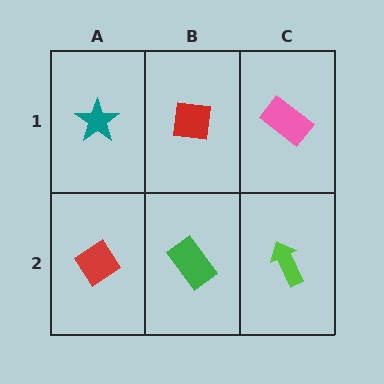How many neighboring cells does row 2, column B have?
3.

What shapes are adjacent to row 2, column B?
A red square (row 1, column B), a red diamond (row 2, column A), a lime arrow (row 2, column C).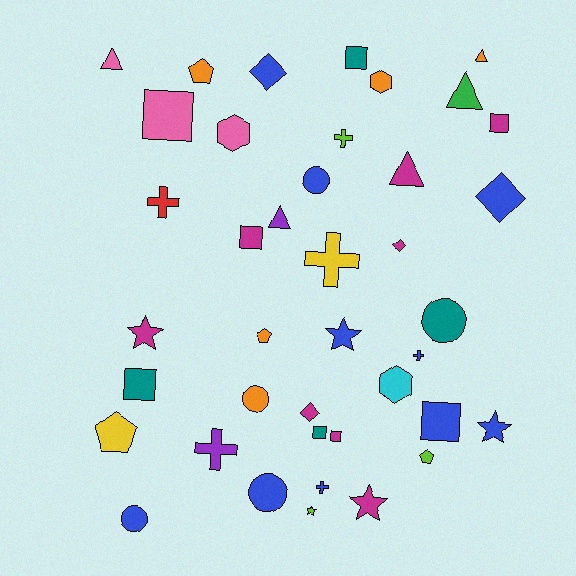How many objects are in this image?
There are 40 objects.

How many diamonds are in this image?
There are 4 diamonds.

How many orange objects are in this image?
There are 5 orange objects.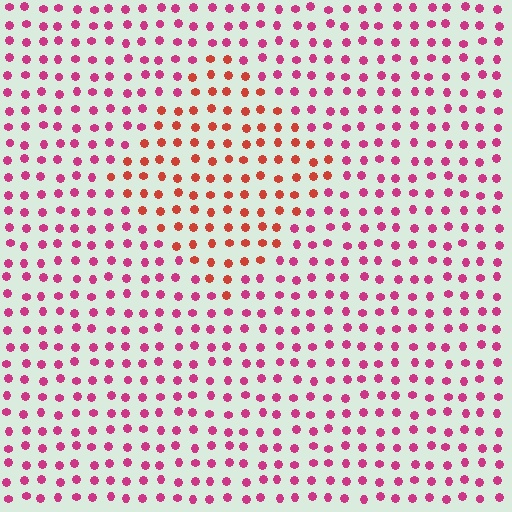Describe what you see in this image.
The image is filled with small magenta elements in a uniform arrangement. A diamond-shaped region is visible where the elements are tinted to a slightly different hue, forming a subtle color boundary.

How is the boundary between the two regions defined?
The boundary is defined purely by a slight shift in hue (about 36 degrees). Spacing, size, and orientation are identical on both sides.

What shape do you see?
I see a diamond.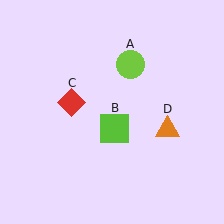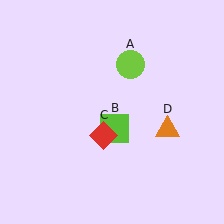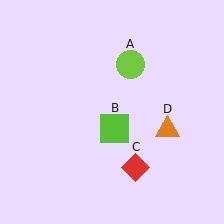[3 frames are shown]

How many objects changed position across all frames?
1 object changed position: red diamond (object C).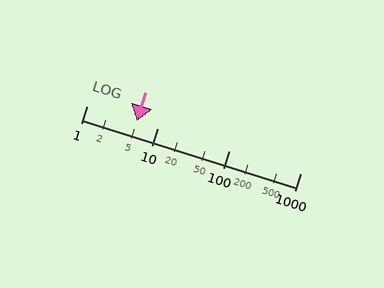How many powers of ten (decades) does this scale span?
The scale spans 3 decades, from 1 to 1000.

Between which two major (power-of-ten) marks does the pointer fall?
The pointer is between 1 and 10.